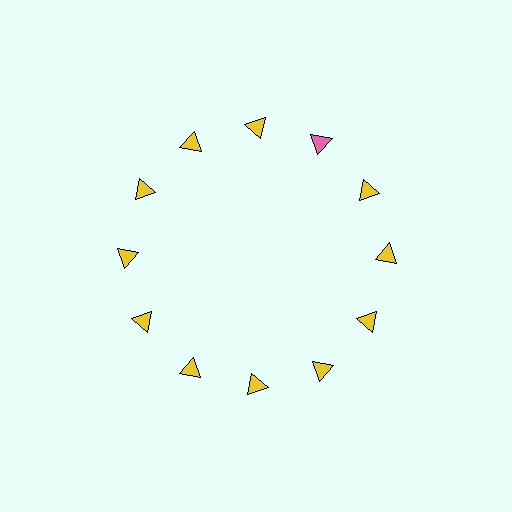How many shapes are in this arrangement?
There are 12 shapes arranged in a ring pattern.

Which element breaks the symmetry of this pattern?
The pink triangle at roughly the 1 o'clock position breaks the symmetry. All other shapes are yellow triangles.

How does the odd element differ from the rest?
It has a different color: pink instead of yellow.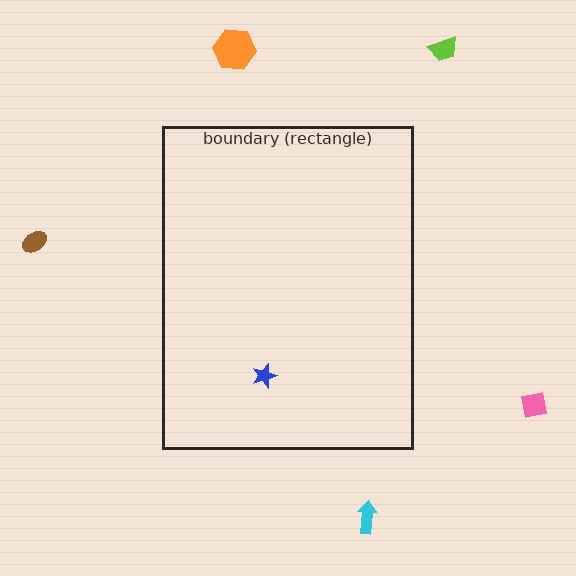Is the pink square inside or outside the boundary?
Outside.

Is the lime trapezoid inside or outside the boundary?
Outside.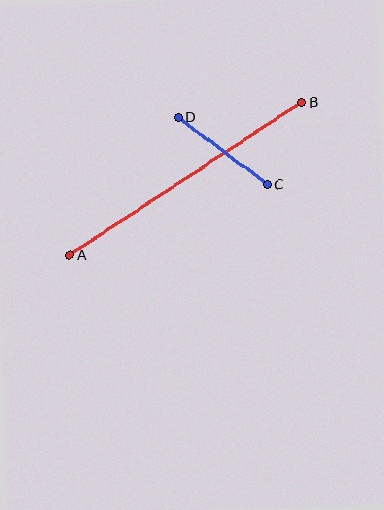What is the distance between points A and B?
The distance is approximately 278 pixels.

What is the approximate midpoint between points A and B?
The midpoint is at approximately (186, 179) pixels.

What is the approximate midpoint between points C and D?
The midpoint is at approximately (223, 151) pixels.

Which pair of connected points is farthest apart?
Points A and B are farthest apart.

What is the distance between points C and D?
The distance is approximately 112 pixels.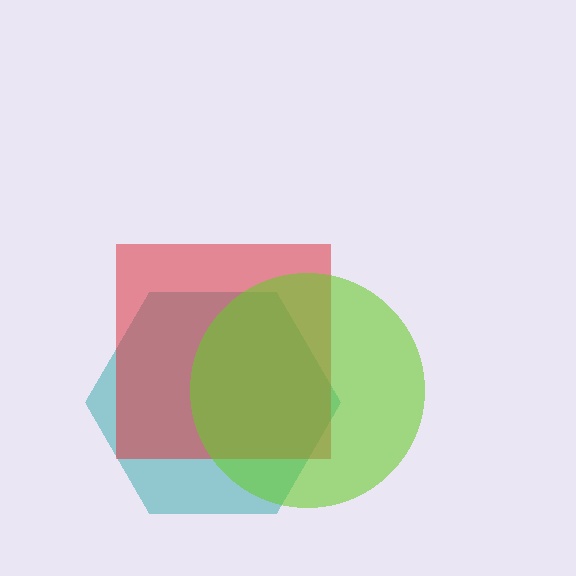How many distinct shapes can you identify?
There are 3 distinct shapes: a teal hexagon, a red square, a lime circle.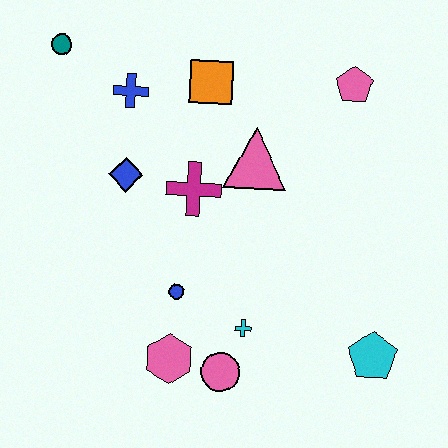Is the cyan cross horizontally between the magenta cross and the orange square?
No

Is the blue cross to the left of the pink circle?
Yes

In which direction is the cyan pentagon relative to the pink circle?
The cyan pentagon is to the right of the pink circle.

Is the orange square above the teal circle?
No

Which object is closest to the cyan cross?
The pink circle is closest to the cyan cross.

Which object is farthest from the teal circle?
The cyan pentagon is farthest from the teal circle.